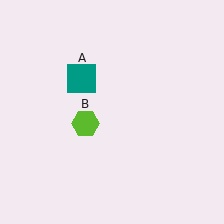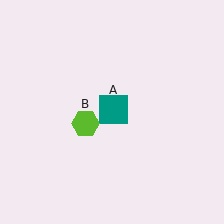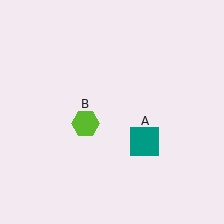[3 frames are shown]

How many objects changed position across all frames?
1 object changed position: teal square (object A).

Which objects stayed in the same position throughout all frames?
Lime hexagon (object B) remained stationary.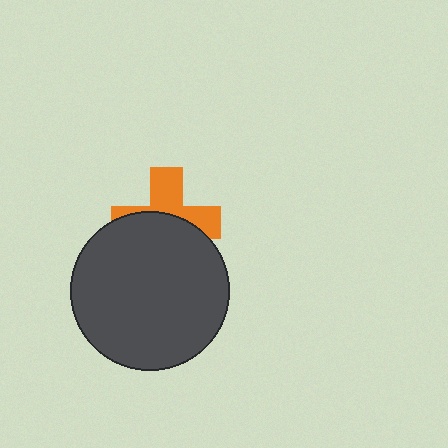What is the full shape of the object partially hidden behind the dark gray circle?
The partially hidden object is an orange cross.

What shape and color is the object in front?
The object in front is a dark gray circle.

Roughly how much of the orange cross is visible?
About half of it is visible (roughly 45%).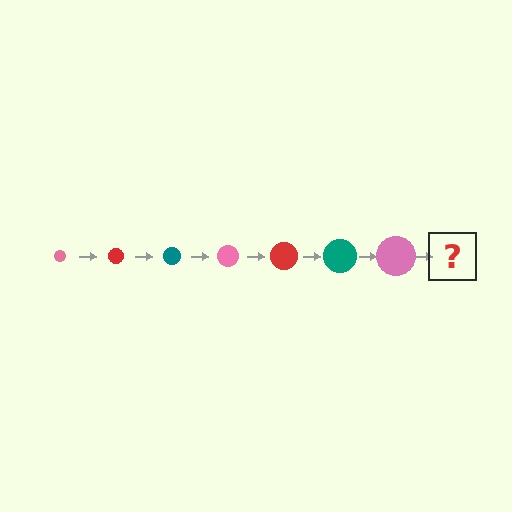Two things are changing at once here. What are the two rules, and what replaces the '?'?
The two rules are that the circle grows larger each step and the color cycles through pink, red, and teal. The '?' should be a red circle, larger than the previous one.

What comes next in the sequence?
The next element should be a red circle, larger than the previous one.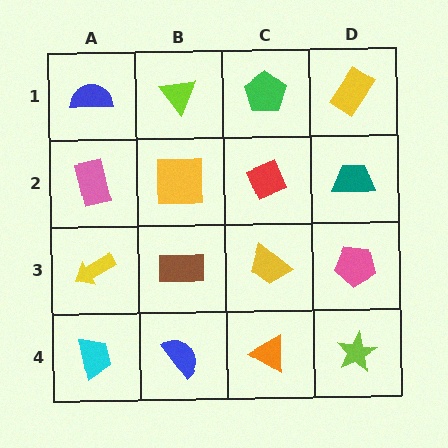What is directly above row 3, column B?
A yellow square.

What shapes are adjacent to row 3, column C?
A red diamond (row 2, column C), an orange triangle (row 4, column C), a brown rectangle (row 3, column B), a pink pentagon (row 3, column D).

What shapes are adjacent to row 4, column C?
A yellow trapezoid (row 3, column C), a blue semicircle (row 4, column B), a lime star (row 4, column D).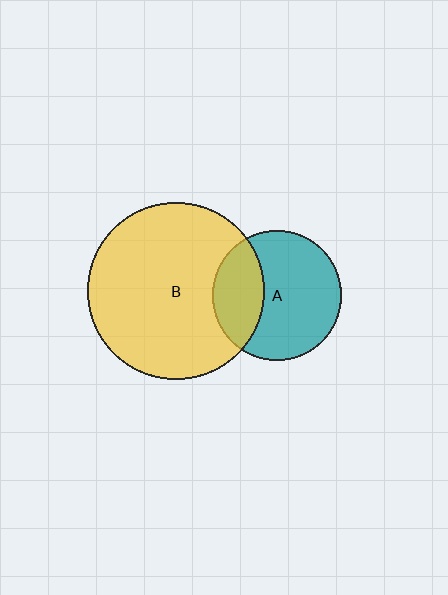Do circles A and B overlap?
Yes.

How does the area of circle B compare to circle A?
Approximately 1.9 times.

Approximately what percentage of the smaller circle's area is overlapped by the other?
Approximately 30%.